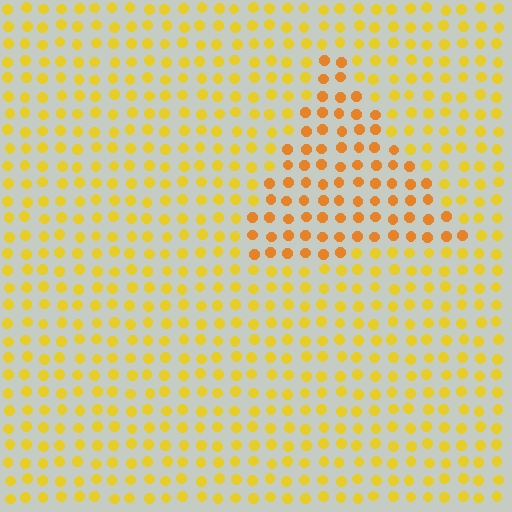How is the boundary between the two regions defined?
The boundary is defined purely by a slight shift in hue (about 24 degrees). Spacing, size, and orientation are identical on both sides.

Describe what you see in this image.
The image is filled with small yellow elements in a uniform arrangement. A triangle-shaped region is visible where the elements are tinted to a slightly different hue, forming a subtle color boundary.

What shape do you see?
I see a triangle.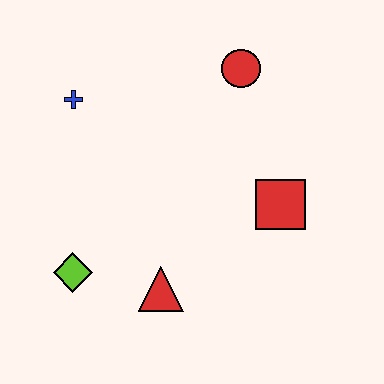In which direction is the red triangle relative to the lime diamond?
The red triangle is to the right of the lime diamond.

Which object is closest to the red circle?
The red square is closest to the red circle.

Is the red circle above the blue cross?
Yes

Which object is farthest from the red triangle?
The red circle is farthest from the red triangle.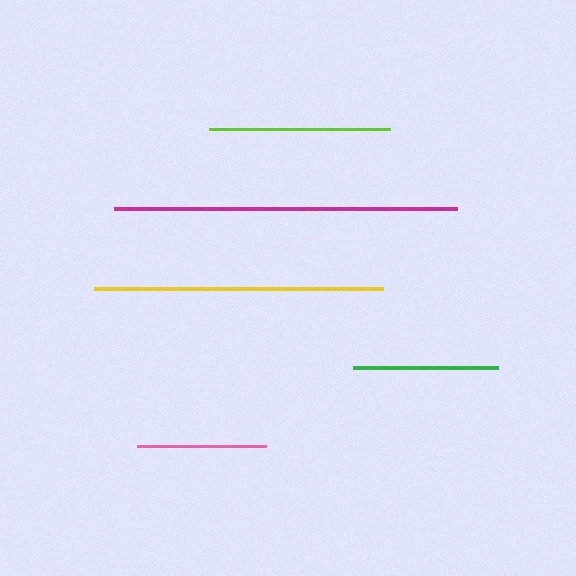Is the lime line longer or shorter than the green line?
The lime line is longer than the green line.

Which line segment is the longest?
The magenta line is the longest at approximately 343 pixels.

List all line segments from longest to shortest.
From longest to shortest: magenta, yellow, lime, green, pink.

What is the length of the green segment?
The green segment is approximately 145 pixels long.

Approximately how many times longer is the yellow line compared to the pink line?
The yellow line is approximately 2.2 times the length of the pink line.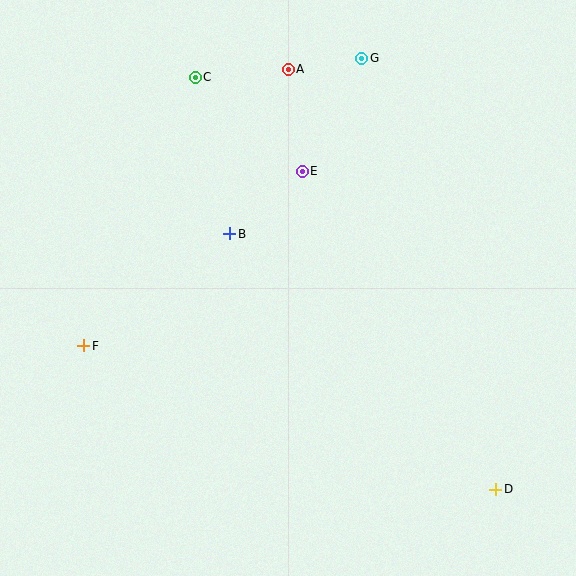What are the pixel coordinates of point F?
Point F is at (84, 346).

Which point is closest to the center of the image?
Point B at (230, 234) is closest to the center.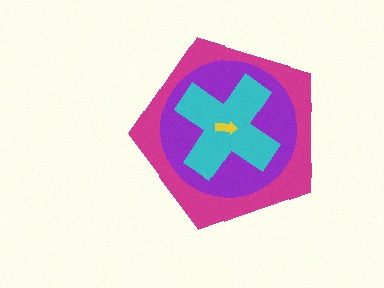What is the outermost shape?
The magenta pentagon.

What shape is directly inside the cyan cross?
The yellow arrow.